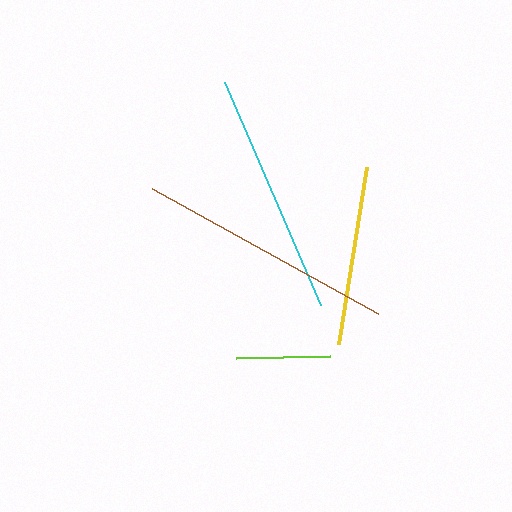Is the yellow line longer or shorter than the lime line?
The yellow line is longer than the lime line.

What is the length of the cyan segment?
The cyan segment is approximately 243 pixels long.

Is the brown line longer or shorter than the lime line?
The brown line is longer than the lime line.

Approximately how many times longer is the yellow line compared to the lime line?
The yellow line is approximately 1.9 times the length of the lime line.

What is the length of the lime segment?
The lime segment is approximately 95 pixels long.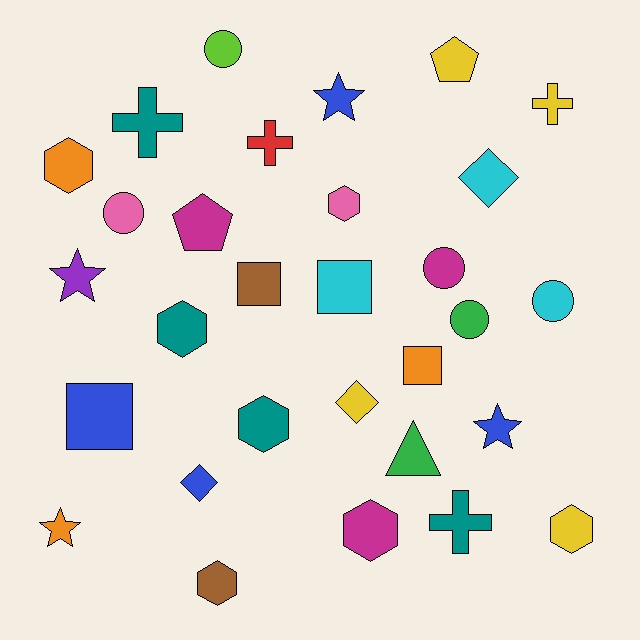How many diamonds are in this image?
There are 3 diamonds.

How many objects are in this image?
There are 30 objects.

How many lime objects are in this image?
There is 1 lime object.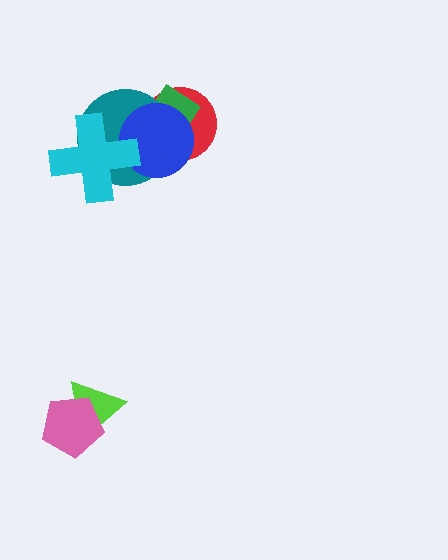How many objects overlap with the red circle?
3 objects overlap with the red circle.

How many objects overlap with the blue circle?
4 objects overlap with the blue circle.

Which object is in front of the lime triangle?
The pink pentagon is in front of the lime triangle.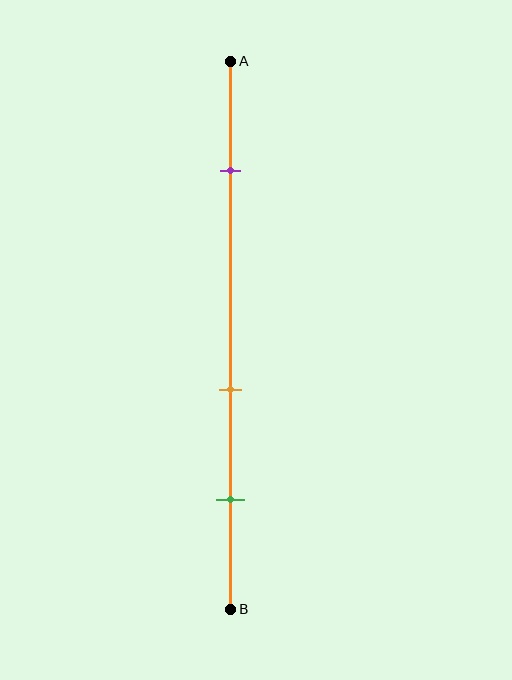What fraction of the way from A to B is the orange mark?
The orange mark is approximately 60% (0.6) of the way from A to B.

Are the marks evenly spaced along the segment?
No, the marks are not evenly spaced.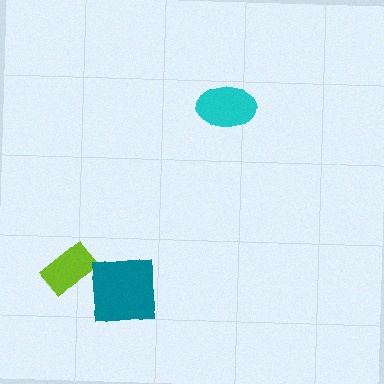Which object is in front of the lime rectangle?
The teal square is in front of the lime rectangle.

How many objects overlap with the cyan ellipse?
0 objects overlap with the cyan ellipse.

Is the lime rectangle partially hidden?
Yes, it is partially covered by another shape.